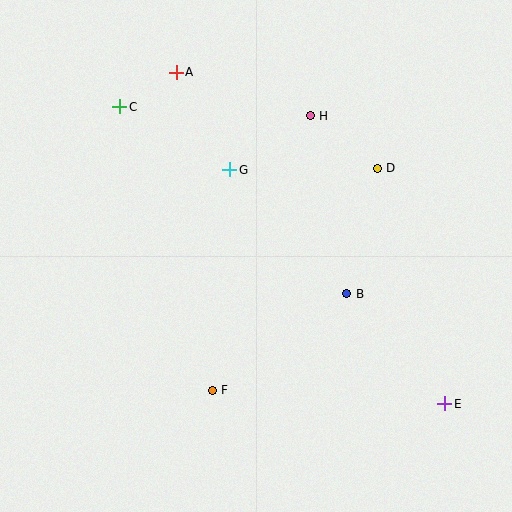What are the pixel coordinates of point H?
Point H is at (310, 116).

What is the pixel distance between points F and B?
The distance between F and B is 166 pixels.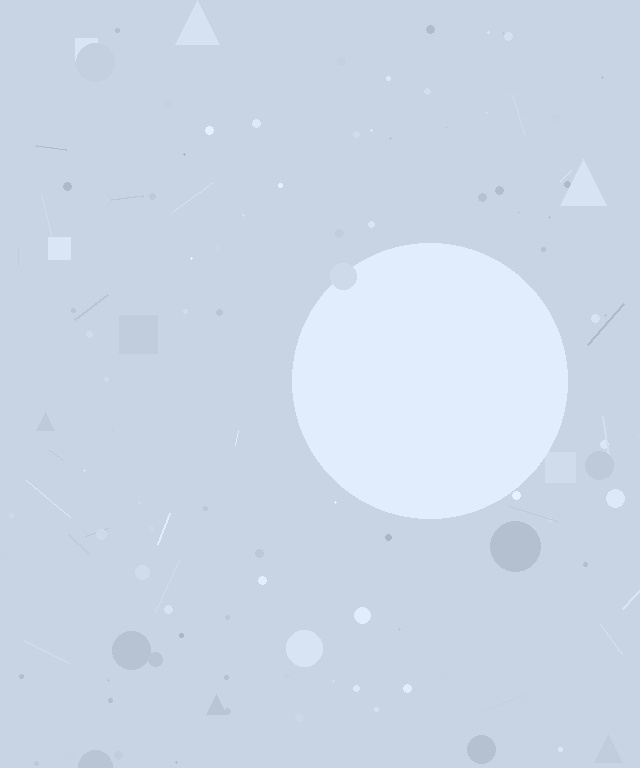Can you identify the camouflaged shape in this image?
The camouflaged shape is a circle.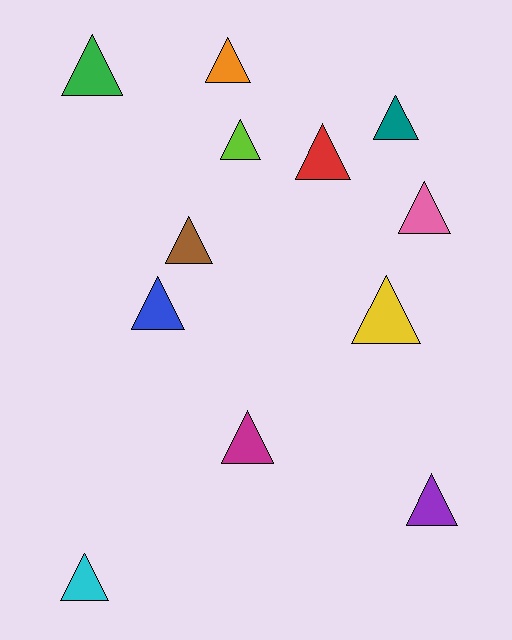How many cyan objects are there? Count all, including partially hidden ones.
There is 1 cyan object.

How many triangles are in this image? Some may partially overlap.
There are 12 triangles.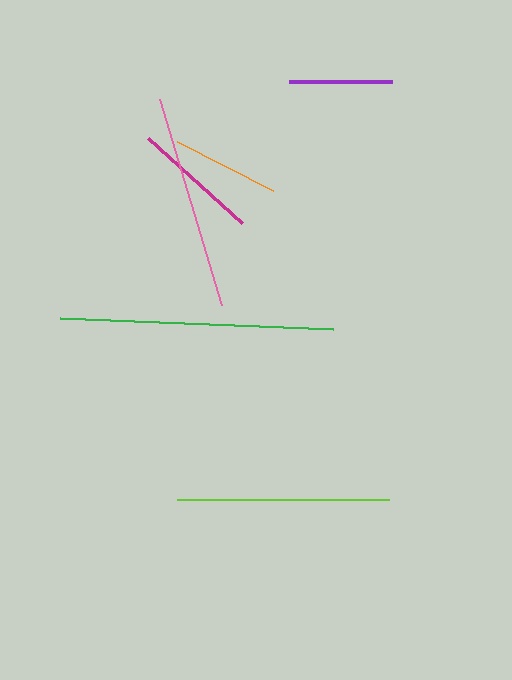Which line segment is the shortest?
The purple line is the shortest at approximately 103 pixels.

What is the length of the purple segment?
The purple segment is approximately 103 pixels long.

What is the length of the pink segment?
The pink segment is approximately 215 pixels long.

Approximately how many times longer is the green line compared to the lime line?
The green line is approximately 1.3 times the length of the lime line.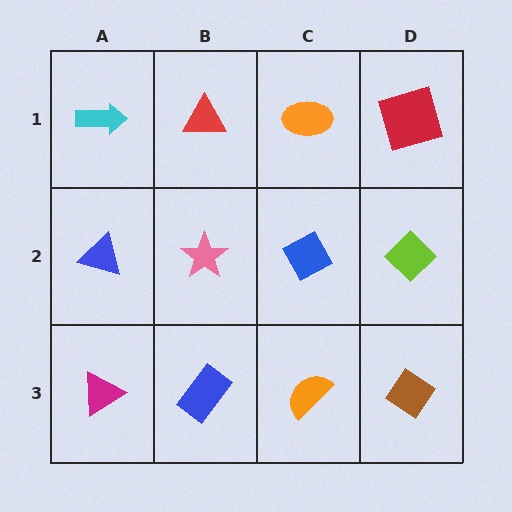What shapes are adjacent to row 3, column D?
A lime diamond (row 2, column D), an orange semicircle (row 3, column C).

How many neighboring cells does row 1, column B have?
3.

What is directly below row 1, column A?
A blue triangle.